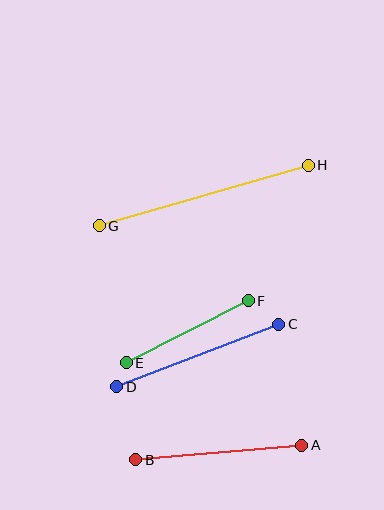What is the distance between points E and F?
The distance is approximately 137 pixels.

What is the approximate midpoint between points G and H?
The midpoint is at approximately (204, 196) pixels.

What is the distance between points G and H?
The distance is approximately 218 pixels.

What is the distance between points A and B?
The distance is approximately 167 pixels.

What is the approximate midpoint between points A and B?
The midpoint is at approximately (219, 453) pixels.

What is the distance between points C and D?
The distance is approximately 173 pixels.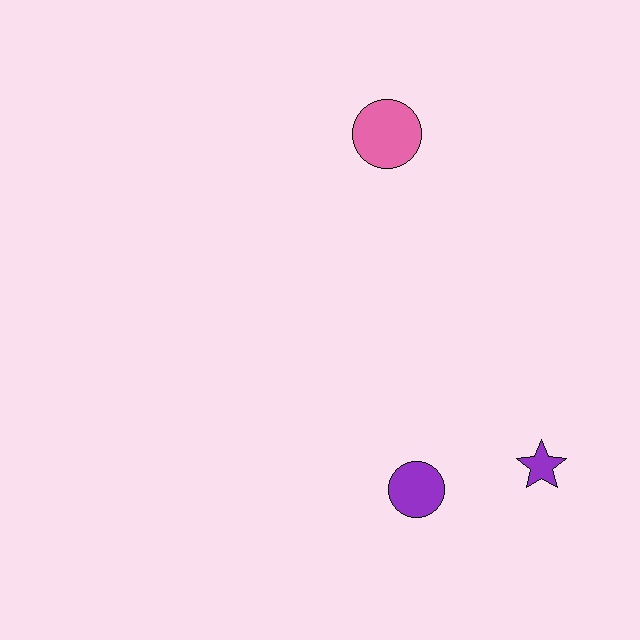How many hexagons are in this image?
There are no hexagons.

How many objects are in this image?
There are 3 objects.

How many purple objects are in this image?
There are 2 purple objects.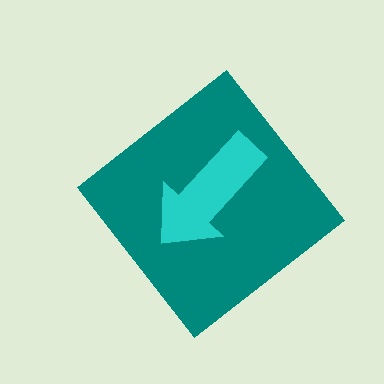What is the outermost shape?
The teal diamond.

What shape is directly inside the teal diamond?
The cyan arrow.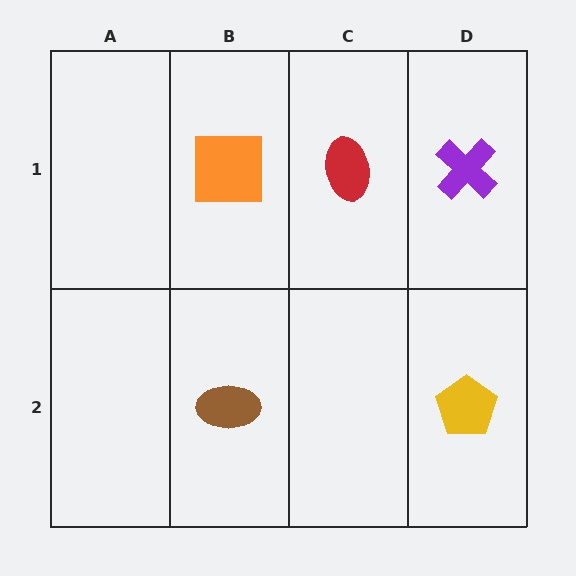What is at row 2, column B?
A brown ellipse.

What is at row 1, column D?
A purple cross.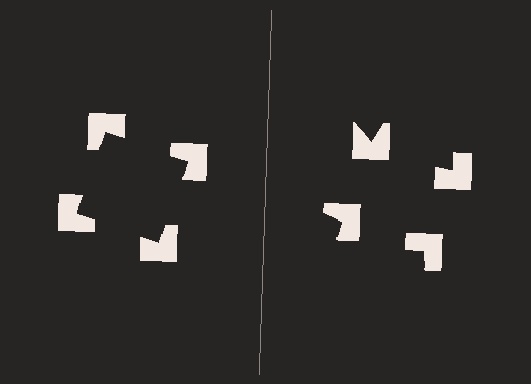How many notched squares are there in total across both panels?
8 — 4 on each side.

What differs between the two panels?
The notched squares are positioned identically on both sides; only the wedge orientations differ. On the left they align to a square; on the right they are misaligned.